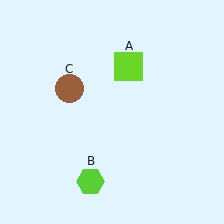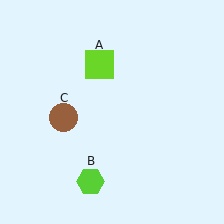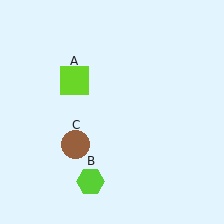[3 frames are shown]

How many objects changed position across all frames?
2 objects changed position: lime square (object A), brown circle (object C).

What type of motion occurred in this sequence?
The lime square (object A), brown circle (object C) rotated counterclockwise around the center of the scene.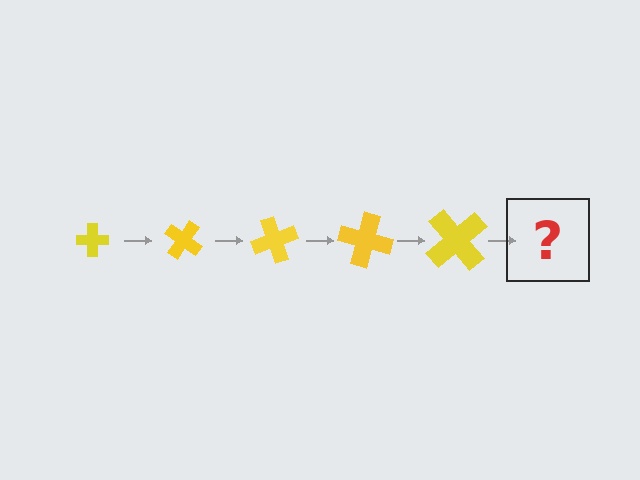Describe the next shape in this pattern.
It should be a cross, larger than the previous one and rotated 175 degrees from the start.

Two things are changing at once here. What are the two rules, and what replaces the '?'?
The two rules are that the cross grows larger each step and it rotates 35 degrees each step. The '?' should be a cross, larger than the previous one and rotated 175 degrees from the start.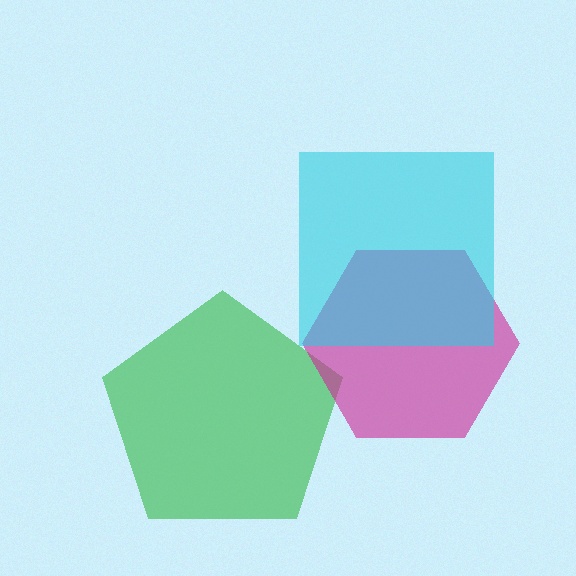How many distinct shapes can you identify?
There are 3 distinct shapes: a green pentagon, a magenta hexagon, a cyan square.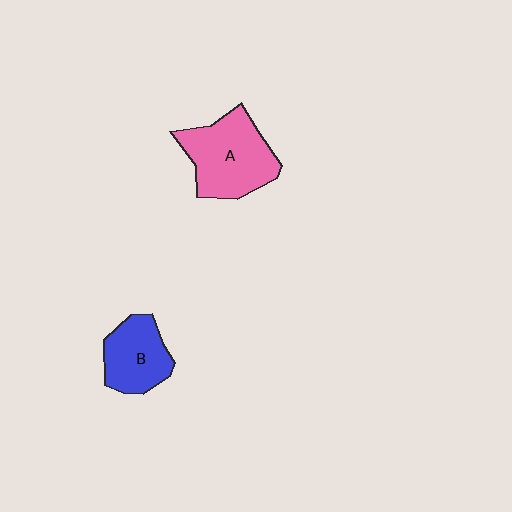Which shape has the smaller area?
Shape B (blue).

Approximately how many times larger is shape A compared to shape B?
Approximately 1.4 times.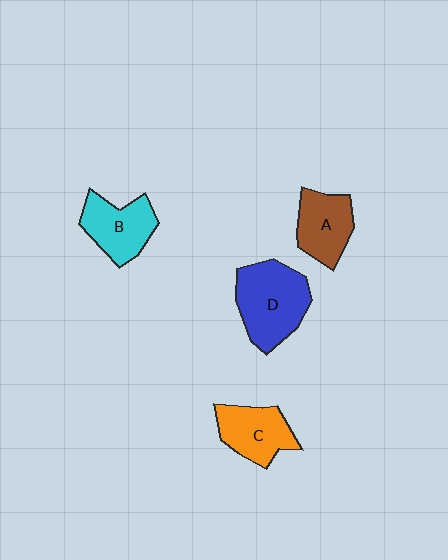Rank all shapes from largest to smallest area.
From largest to smallest: D (blue), B (cyan), C (orange), A (brown).